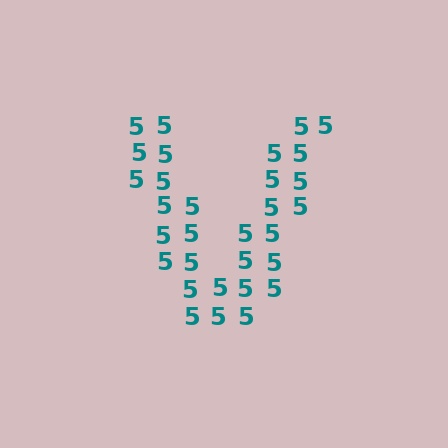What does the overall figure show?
The overall figure shows the letter V.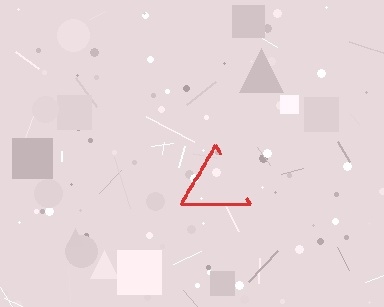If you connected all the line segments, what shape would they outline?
They would outline a triangle.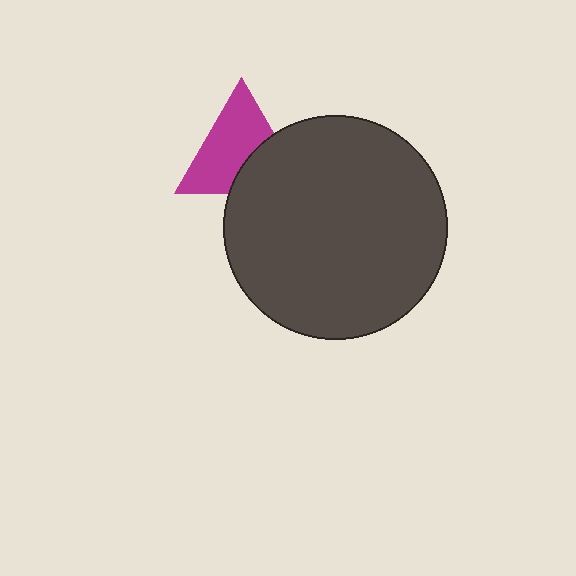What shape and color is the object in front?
The object in front is a dark gray circle.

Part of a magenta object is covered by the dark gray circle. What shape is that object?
It is a triangle.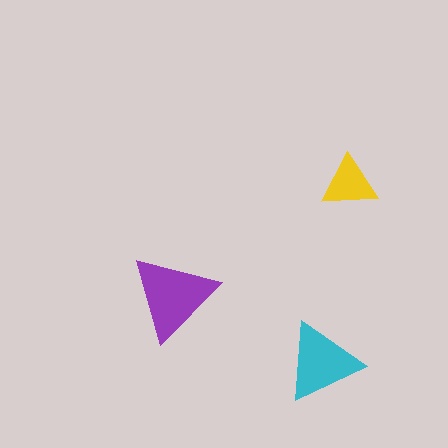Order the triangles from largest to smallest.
the purple one, the cyan one, the yellow one.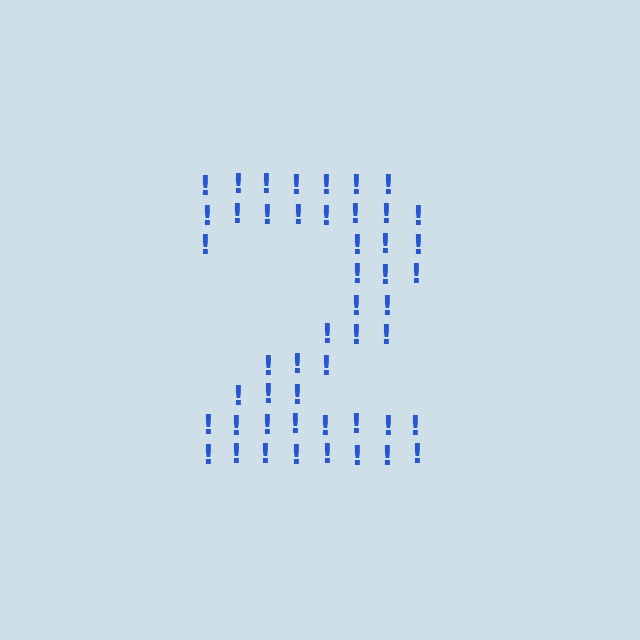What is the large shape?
The large shape is the digit 2.